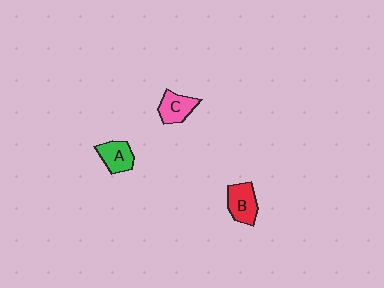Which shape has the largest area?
Shape B (red).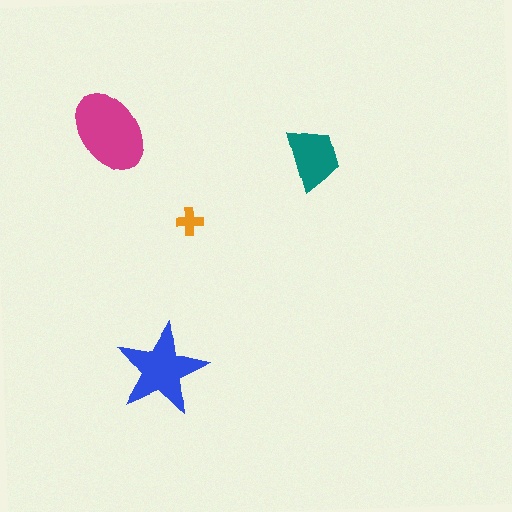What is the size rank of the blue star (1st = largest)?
2nd.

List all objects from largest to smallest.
The magenta ellipse, the blue star, the teal trapezoid, the orange cross.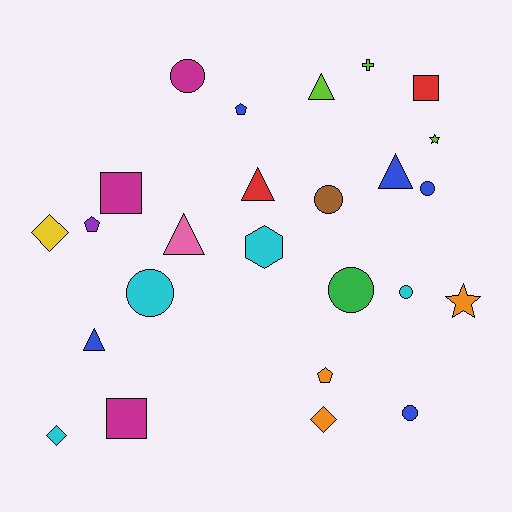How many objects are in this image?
There are 25 objects.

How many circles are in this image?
There are 7 circles.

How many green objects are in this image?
There is 1 green object.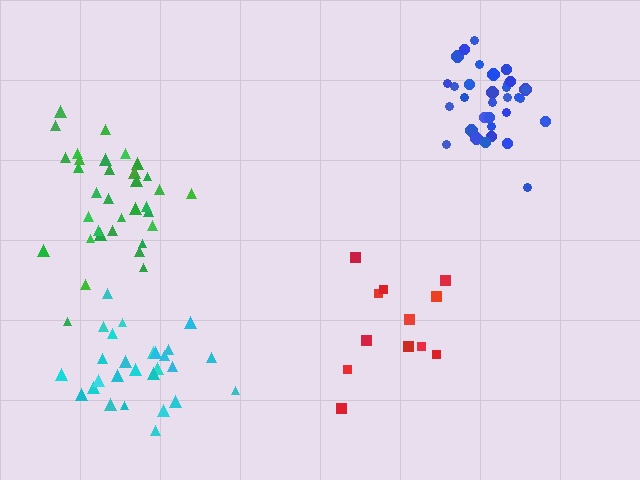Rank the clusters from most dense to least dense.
blue, green, cyan, red.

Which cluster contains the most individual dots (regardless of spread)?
Green (34).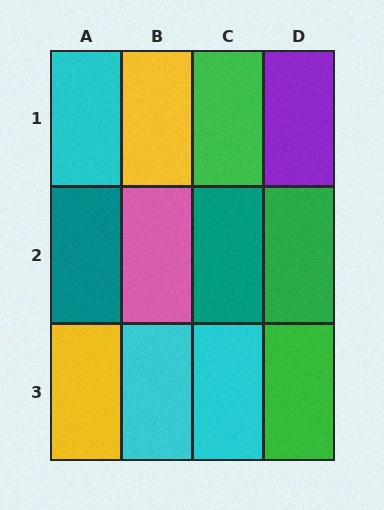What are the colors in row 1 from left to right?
Cyan, yellow, green, purple.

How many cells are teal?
2 cells are teal.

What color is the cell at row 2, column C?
Teal.